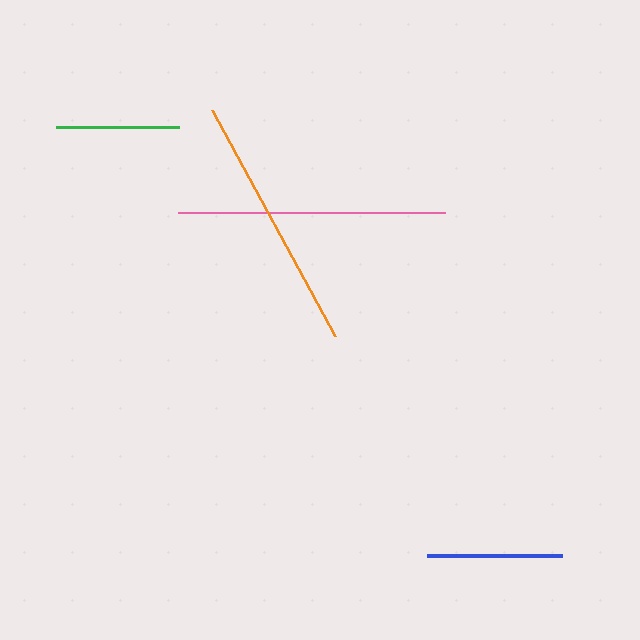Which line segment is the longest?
The pink line is the longest at approximately 267 pixels.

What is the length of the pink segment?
The pink segment is approximately 267 pixels long.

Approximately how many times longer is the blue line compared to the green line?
The blue line is approximately 1.1 times the length of the green line.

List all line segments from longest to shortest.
From longest to shortest: pink, orange, blue, green.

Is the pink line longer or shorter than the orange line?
The pink line is longer than the orange line.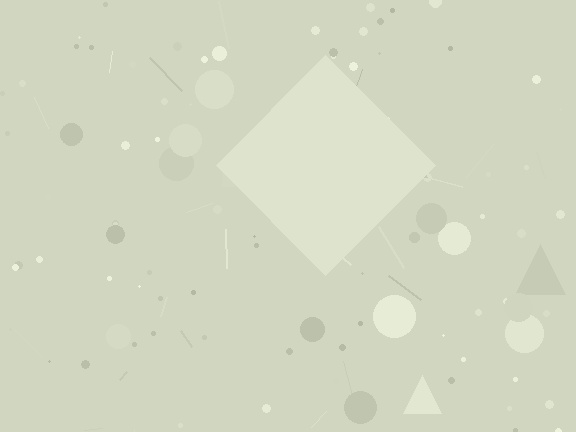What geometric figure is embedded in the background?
A diamond is embedded in the background.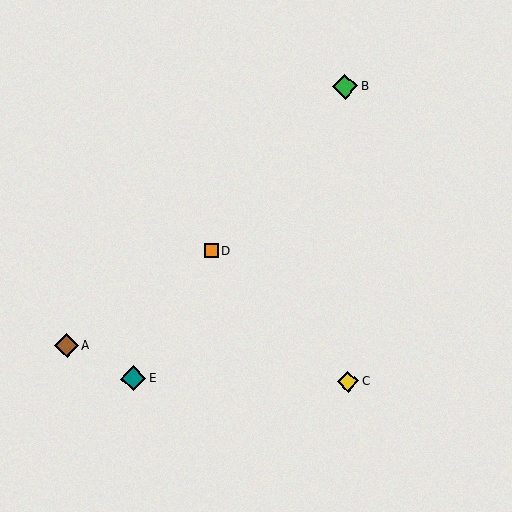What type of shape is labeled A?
Shape A is a brown diamond.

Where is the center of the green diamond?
The center of the green diamond is at (345, 86).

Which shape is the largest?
The green diamond (labeled B) is the largest.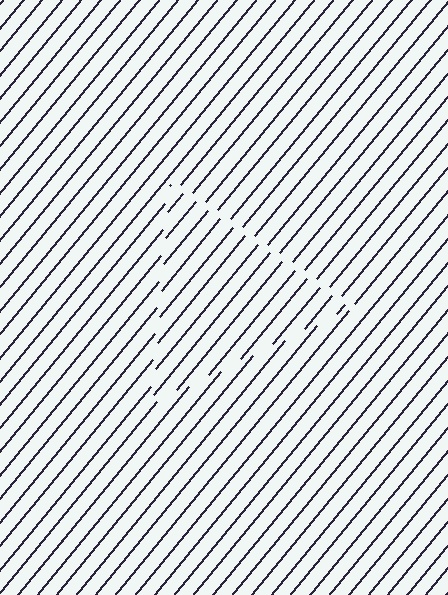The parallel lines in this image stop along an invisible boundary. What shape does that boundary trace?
An illusory triangle. The interior of the shape contains the same grating, shifted by half a period — the contour is defined by the phase discontinuity where line-ends from the inner and outer gratings abut.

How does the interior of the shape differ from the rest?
The interior of the shape contains the same grating, shifted by half a period — the contour is defined by the phase discontinuity where line-ends from the inner and outer gratings abut.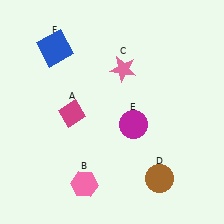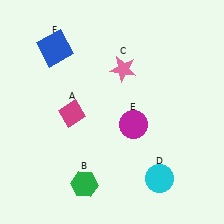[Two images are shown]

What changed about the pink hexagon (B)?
In Image 1, B is pink. In Image 2, it changed to green.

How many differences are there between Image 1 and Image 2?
There are 2 differences between the two images.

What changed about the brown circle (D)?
In Image 1, D is brown. In Image 2, it changed to cyan.